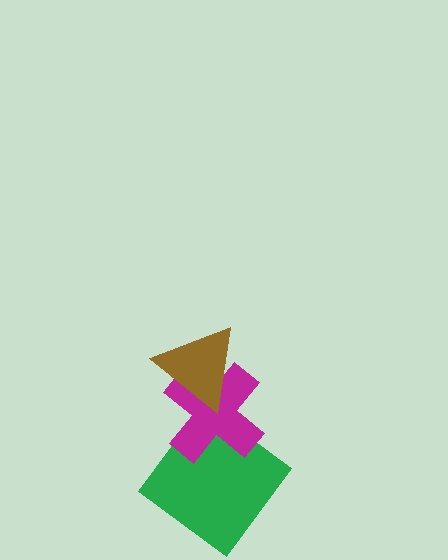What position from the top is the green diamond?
The green diamond is 3rd from the top.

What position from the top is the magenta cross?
The magenta cross is 2nd from the top.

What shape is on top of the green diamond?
The magenta cross is on top of the green diamond.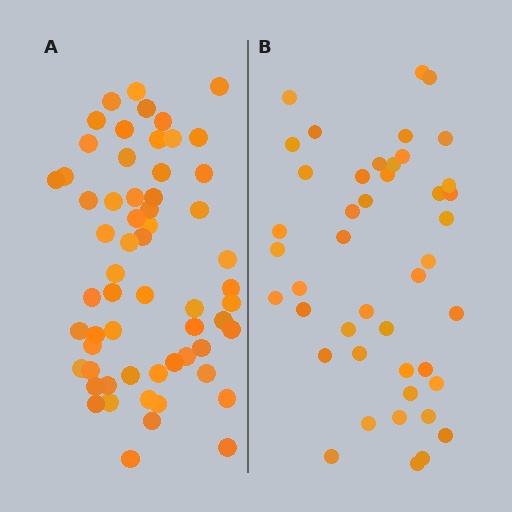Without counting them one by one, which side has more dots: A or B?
Region A (the left region) has more dots.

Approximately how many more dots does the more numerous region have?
Region A has approximately 15 more dots than region B.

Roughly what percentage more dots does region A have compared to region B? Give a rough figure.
About 35% more.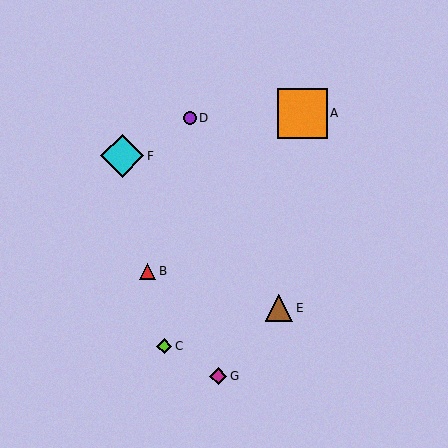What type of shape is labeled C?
Shape C is a lime diamond.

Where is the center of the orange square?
The center of the orange square is at (302, 113).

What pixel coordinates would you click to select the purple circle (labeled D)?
Click at (190, 118) to select the purple circle D.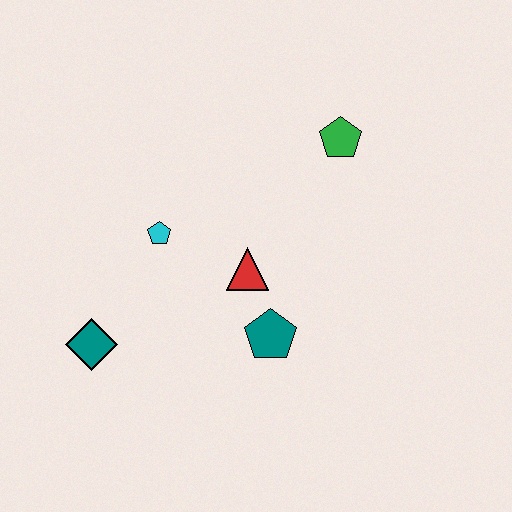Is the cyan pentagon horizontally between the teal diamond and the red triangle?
Yes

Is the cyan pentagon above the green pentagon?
No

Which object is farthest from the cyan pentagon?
The green pentagon is farthest from the cyan pentagon.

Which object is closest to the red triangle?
The teal pentagon is closest to the red triangle.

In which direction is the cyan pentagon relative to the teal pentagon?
The cyan pentagon is to the left of the teal pentagon.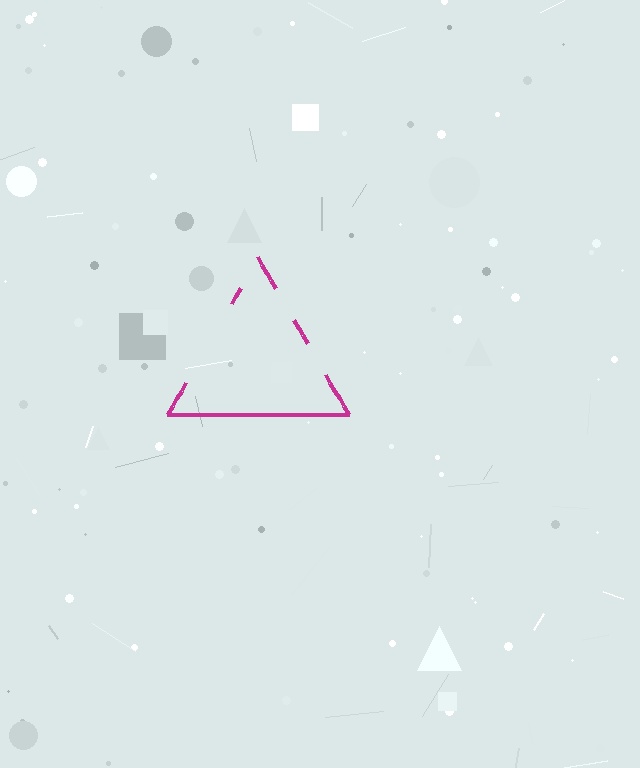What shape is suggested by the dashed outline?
The dashed outline suggests a triangle.